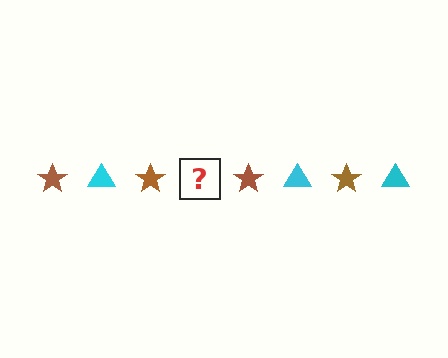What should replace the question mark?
The question mark should be replaced with a cyan triangle.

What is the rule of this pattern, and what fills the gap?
The rule is that the pattern alternates between brown star and cyan triangle. The gap should be filled with a cyan triangle.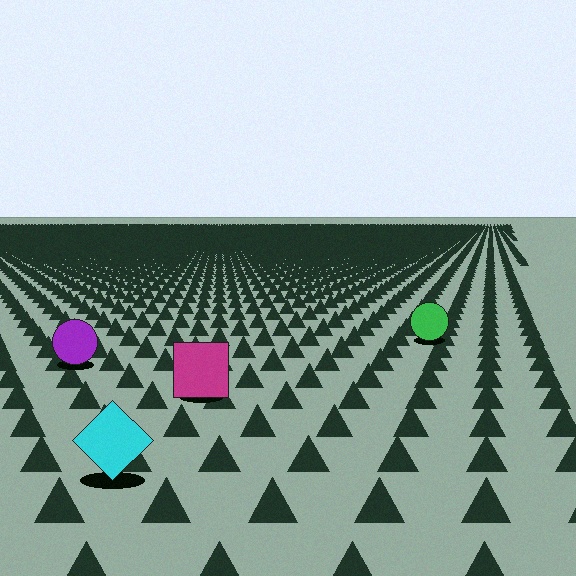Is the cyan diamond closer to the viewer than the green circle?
Yes. The cyan diamond is closer — you can tell from the texture gradient: the ground texture is coarser near it.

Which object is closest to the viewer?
The cyan diamond is closest. The texture marks near it are larger and more spread out.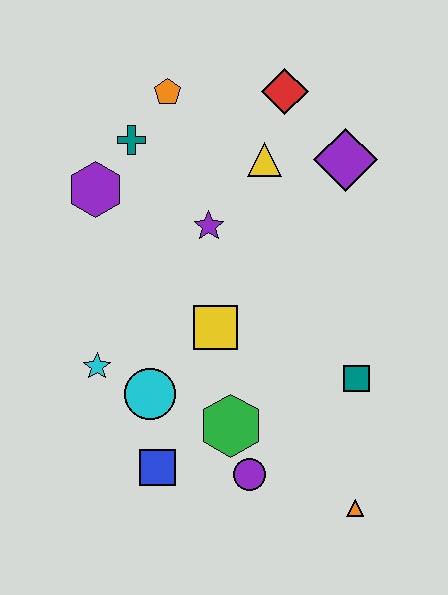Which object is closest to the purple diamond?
The yellow triangle is closest to the purple diamond.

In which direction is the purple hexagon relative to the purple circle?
The purple hexagon is above the purple circle.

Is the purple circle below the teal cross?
Yes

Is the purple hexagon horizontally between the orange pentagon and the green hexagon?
No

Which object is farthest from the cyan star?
The red diamond is farthest from the cyan star.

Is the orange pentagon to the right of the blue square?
Yes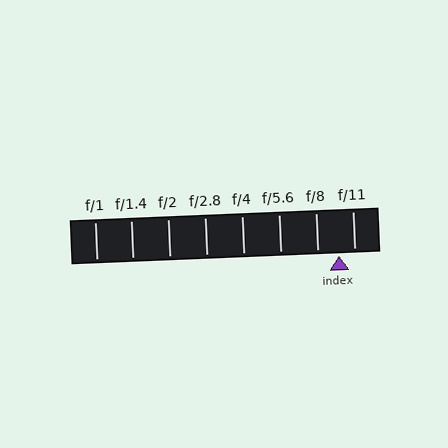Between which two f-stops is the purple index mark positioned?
The index mark is between f/8 and f/11.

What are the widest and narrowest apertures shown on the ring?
The widest aperture shown is f/1 and the narrowest is f/11.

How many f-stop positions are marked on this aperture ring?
There are 8 f-stop positions marked.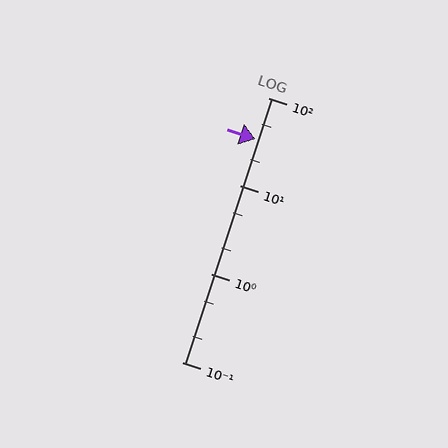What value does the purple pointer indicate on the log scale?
The pointer indicates approximately 34.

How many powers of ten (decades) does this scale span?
The scale spans 3 decades, from 0.1 to 100.